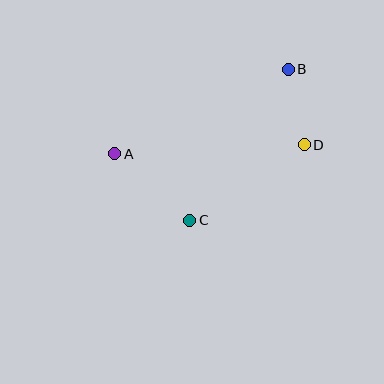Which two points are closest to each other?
Points B and D are closest to each other.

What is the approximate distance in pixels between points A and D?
The distance between A and D is approximately 190 pixels.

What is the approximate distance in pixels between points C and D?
The distance between C and D is approximately 137 pixels.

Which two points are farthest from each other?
Points A and B are farthest from each other.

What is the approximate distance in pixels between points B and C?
The distance between B and C is approximately 180 pixels.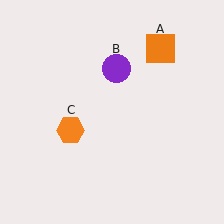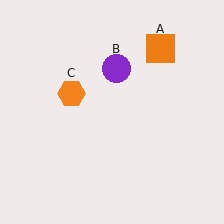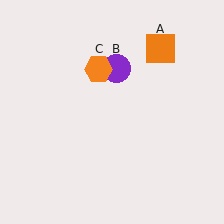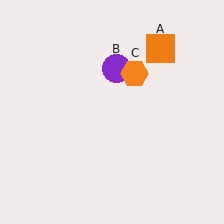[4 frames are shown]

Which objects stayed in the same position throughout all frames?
Orange square (object A) and purple circle (object B) remained stationary.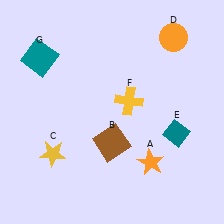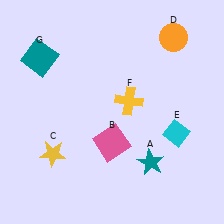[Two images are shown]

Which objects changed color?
A changed from orange to teal. B changed from brown to pink. E changed from teal to cyan.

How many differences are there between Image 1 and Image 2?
There are 3 differences between the two images.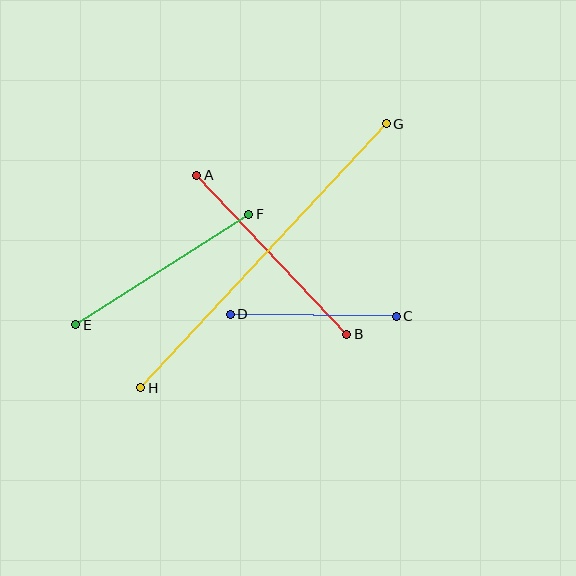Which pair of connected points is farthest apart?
Points G and H are farthest apart.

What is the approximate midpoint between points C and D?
The midpoint is at approximately (313, 315) pixels.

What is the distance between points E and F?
The distance is approximately 205 pixels.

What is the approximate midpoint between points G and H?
The midpoint is at approximately (263, 256) pixels.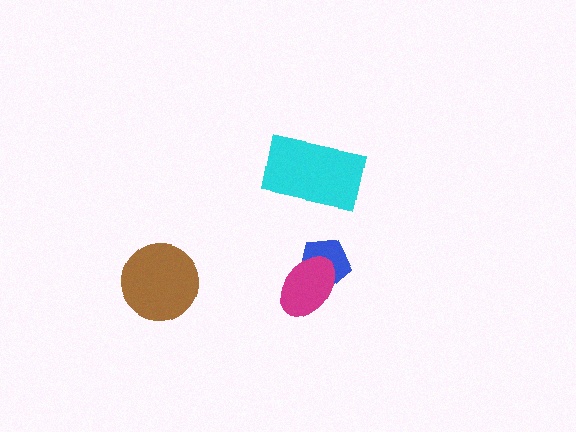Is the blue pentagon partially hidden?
Yes, it is partially covered by another shape.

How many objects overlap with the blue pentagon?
1 object overlaps with the blue pentagon.